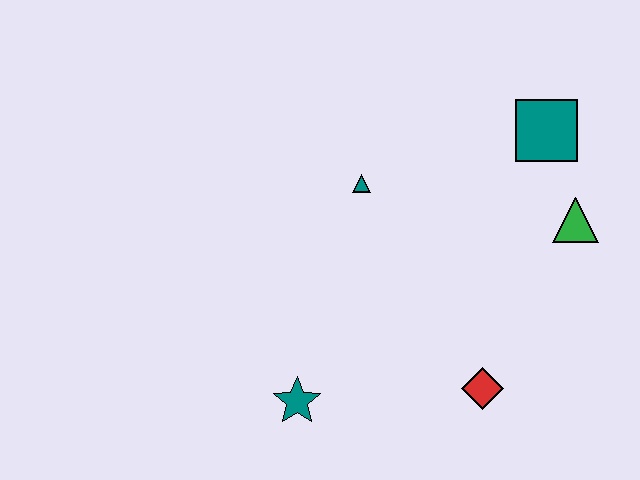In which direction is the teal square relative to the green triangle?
The teal square is above the green triangle.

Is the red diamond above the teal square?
No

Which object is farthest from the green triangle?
The teal star is farthest from the green triangle.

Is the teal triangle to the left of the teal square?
Yes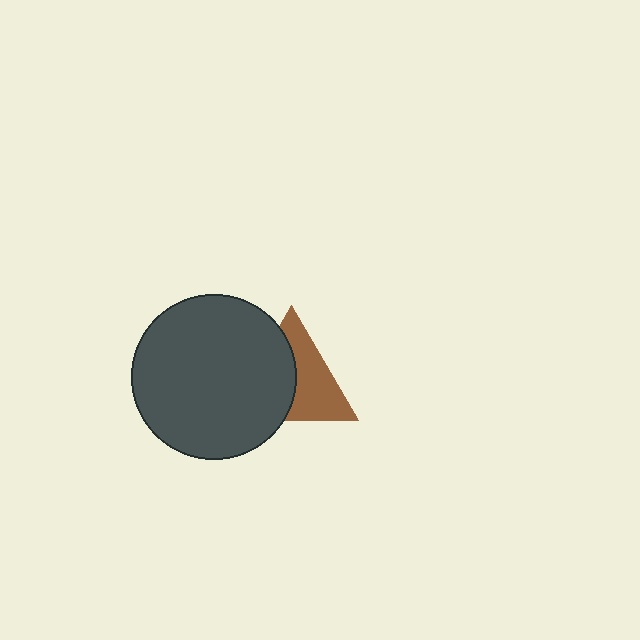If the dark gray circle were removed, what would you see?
You would see the complete brown triangle.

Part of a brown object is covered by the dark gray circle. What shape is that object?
It is a triangle.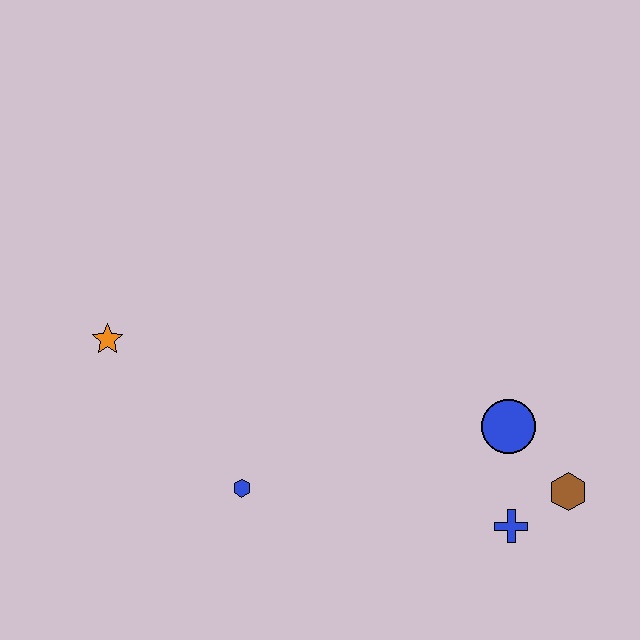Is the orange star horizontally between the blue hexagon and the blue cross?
No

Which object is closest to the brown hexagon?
The blue cross is closest to the brown hexagon.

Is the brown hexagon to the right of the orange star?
Yes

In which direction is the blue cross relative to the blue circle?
The blue cross is below the blue circle.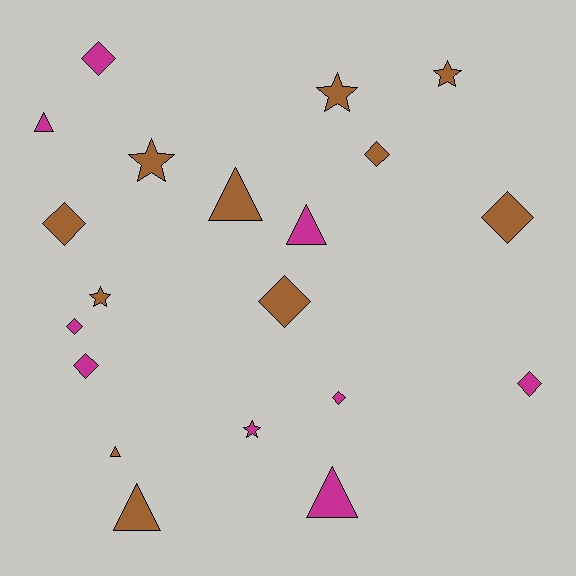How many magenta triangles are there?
There are 3 magenta triangles.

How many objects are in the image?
There are 20 objects.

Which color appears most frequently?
Brown, with 11 objects.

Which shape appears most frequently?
Diamond, with 9 objects.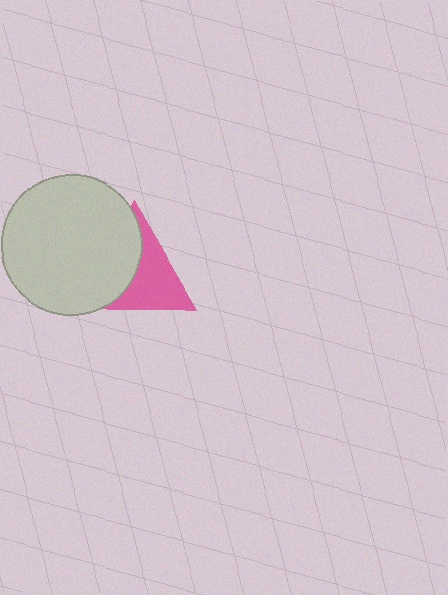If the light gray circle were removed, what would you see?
You would see the complete pink triangle.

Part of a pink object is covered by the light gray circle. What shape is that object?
It is a triangle.